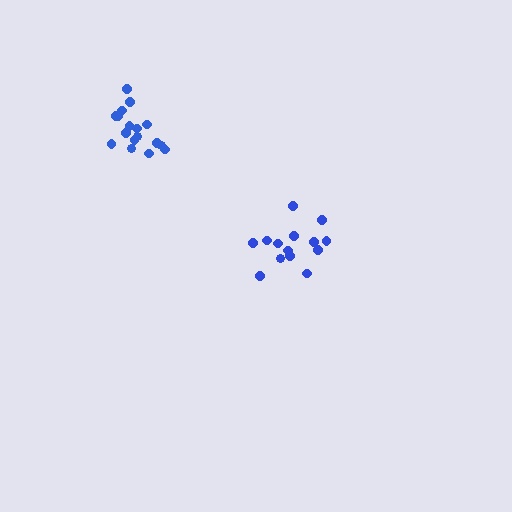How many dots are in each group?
Group 1: 14 dots, Group 2: 17 dots (31 total).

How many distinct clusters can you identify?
There are 2 distinct clusters.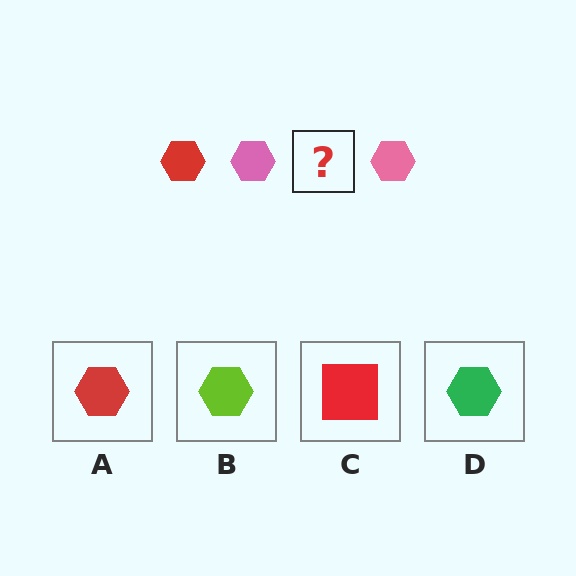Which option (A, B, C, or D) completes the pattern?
A.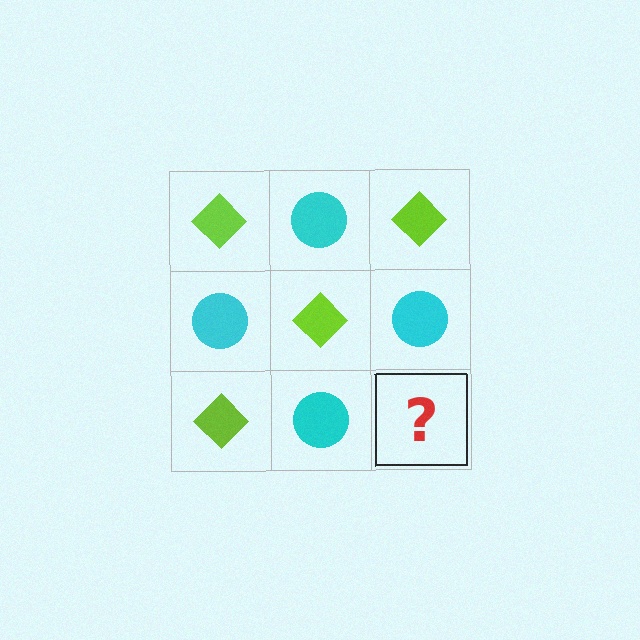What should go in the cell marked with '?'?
The missing cell should contain a lime diamond.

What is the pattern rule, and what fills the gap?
The rule is that it alternates lime diamond and cyan circle in a checkerboard pattern. The gap should be filled with a lime diamond.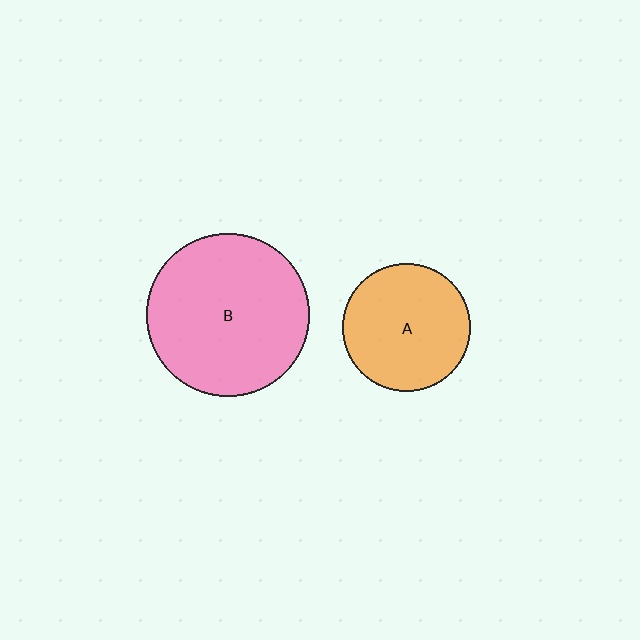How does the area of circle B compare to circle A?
Approximately 1.6 times.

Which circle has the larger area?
Circle B (pink).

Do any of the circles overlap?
No, none of the circles overlap.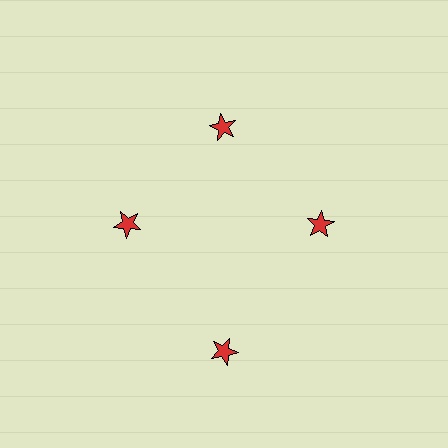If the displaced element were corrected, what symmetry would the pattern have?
It would have 4-fold rotational symmetry — the pattern would map onto itself every 90 degrees.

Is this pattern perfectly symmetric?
No. The 4 red stars are arranged in a ring, but one element near the 6 o'clock position is pushed outward from the center, breaking the 4-fold rotational symmetry.